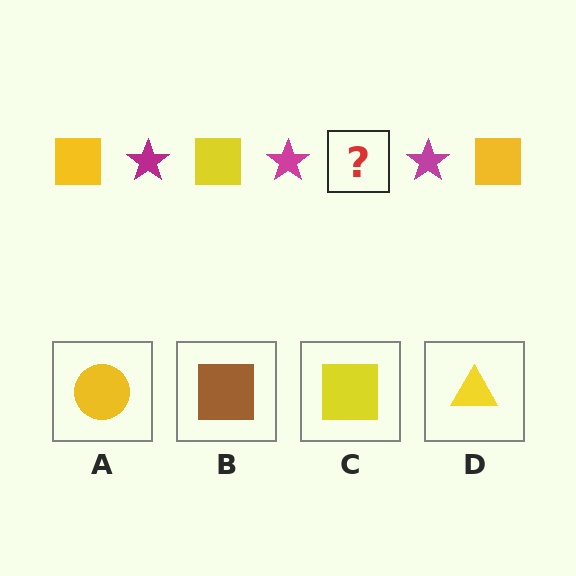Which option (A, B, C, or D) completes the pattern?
C.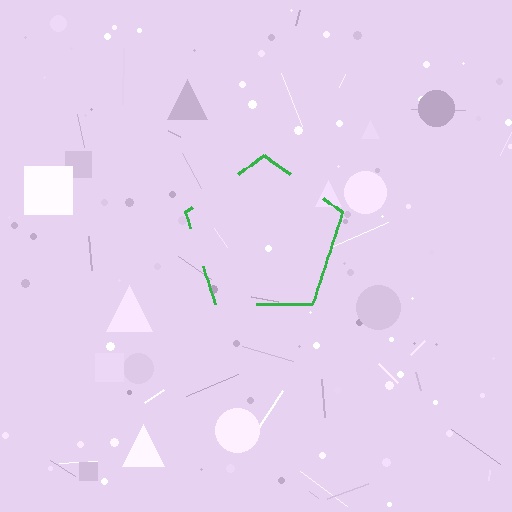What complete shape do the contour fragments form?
The contour fragments form a pentagon.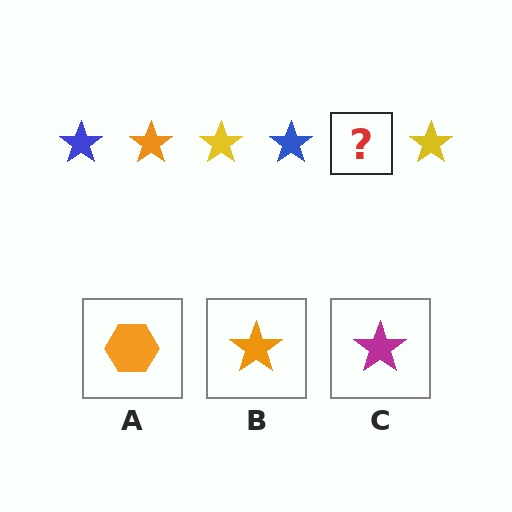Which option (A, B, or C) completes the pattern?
B.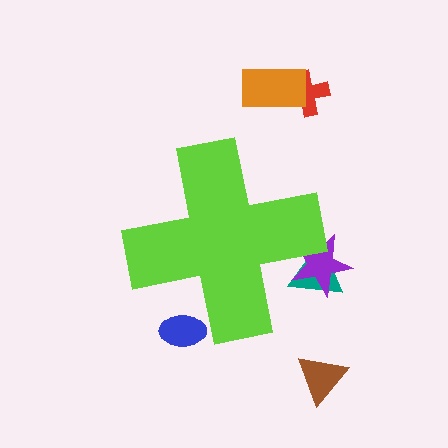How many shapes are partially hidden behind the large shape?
3 shapes are partially hidden.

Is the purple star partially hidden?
Yes, the purple star is partially hidden behind the lime cross.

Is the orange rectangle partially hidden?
No, the orange rectangle is fully visible.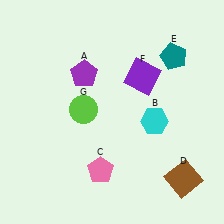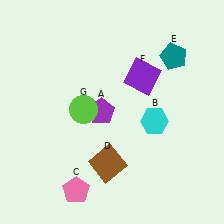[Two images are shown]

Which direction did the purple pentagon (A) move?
The purple pentagon (A) moved down.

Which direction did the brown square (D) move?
The brown square (D) moved left.